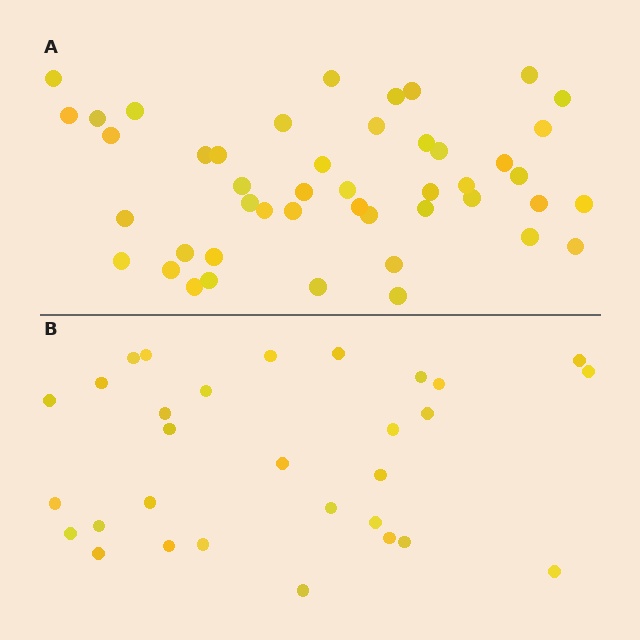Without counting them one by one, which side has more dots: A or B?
Region A (the top region) has more dots.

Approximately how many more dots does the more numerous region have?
Region A has approximately 15 more dots than region B.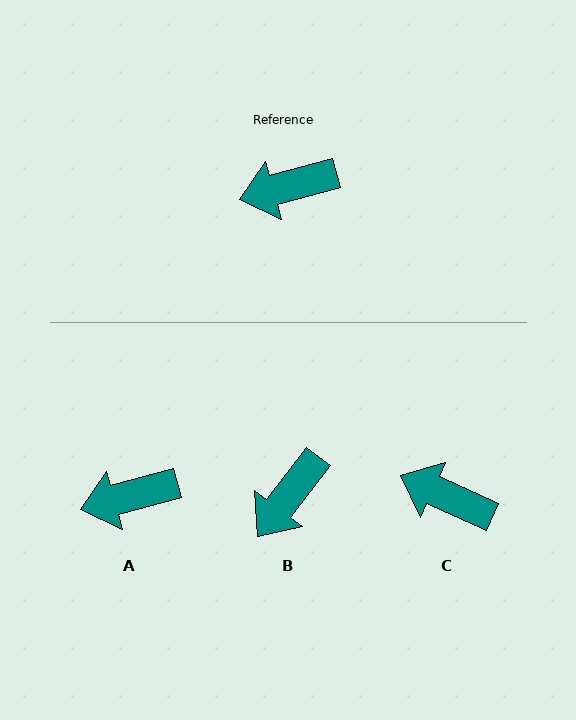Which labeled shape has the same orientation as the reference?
A.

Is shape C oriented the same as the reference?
No, it is off by about 40 degrees.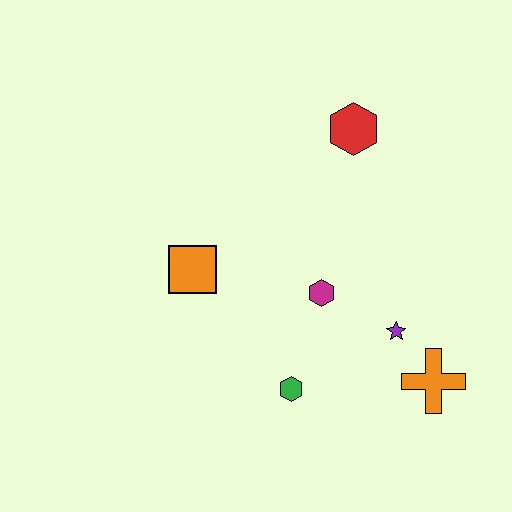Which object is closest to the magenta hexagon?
The purple star is closest to the magenta hexagon.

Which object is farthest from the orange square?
The orange cross is farthest from the orange square.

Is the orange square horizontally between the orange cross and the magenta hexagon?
No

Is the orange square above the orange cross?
Yes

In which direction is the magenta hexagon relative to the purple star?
The magenta hexagon is to the left of the purple star.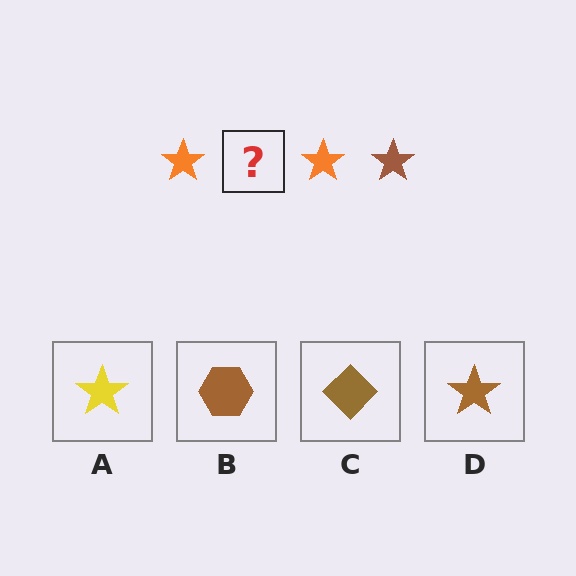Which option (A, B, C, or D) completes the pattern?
D.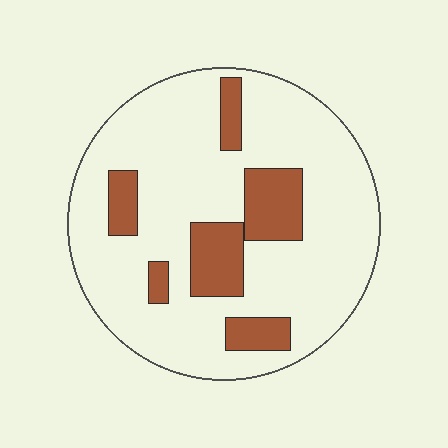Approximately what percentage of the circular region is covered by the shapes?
Approximately 20%.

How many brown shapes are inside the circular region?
6.